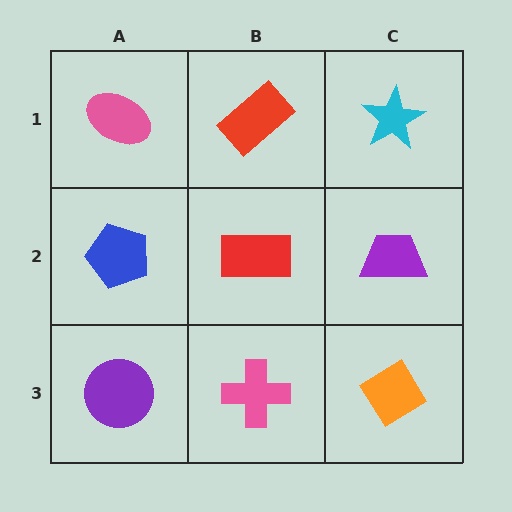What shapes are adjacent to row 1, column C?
A purple trapezoid (row 2, column C), a red rectangle (row 1, column B).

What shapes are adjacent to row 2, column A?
A pink ellipse (row 1, column A), a purple circle (row 3, column A), a red rectangle (row 2, column B).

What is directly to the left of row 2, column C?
A red rectangle.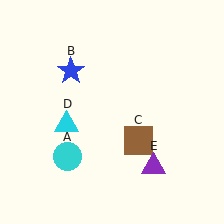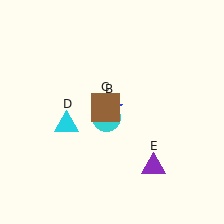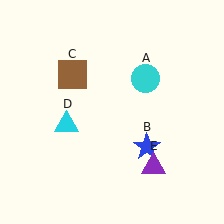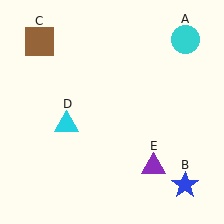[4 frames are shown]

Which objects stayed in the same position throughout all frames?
Cyan triangle (object D) and purple triangle (object E) remained stationary.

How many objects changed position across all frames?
3 objects changed position: cyan circle (object A), blue star (object B), brown square (object C).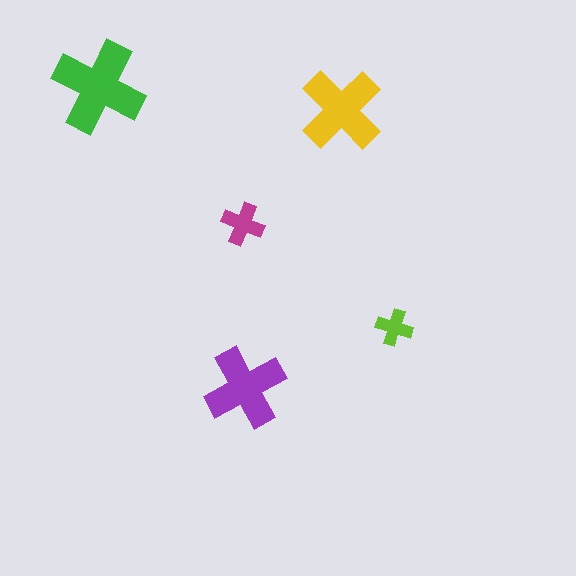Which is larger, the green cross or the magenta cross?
The green one.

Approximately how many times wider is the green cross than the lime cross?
About 2.5 times wider.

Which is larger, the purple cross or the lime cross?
The purple one.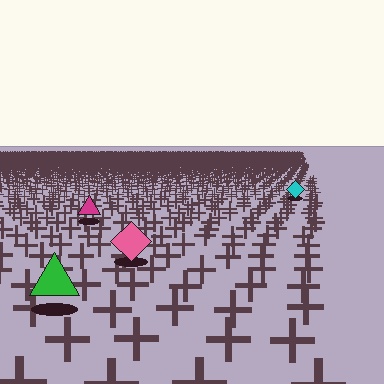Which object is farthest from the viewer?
The cyan diamond is farthest from the viewer. It appears smaller and the ground texture around it is denser.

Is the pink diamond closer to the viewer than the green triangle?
No. The green triangle is closer — you can tell from the texture gradient: the ground texture is coarser near it.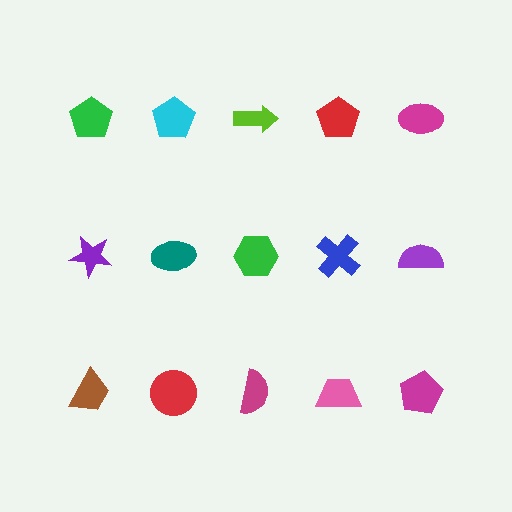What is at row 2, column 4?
A blue cross.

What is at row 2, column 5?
A purple semicircle.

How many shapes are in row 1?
5 shapes.